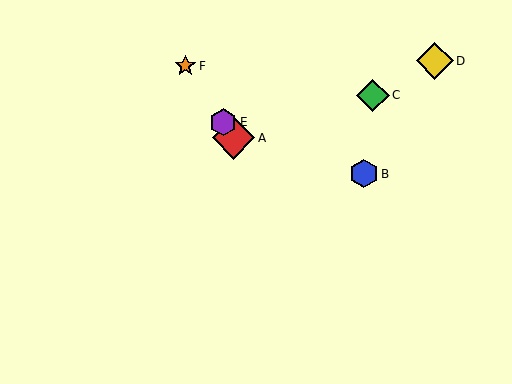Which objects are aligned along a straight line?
Objects A, E, F are aligned along a straight line.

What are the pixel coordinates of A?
Object A is at (233, 138).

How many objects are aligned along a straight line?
3 objects (A, E, F) are aligned along a straight line.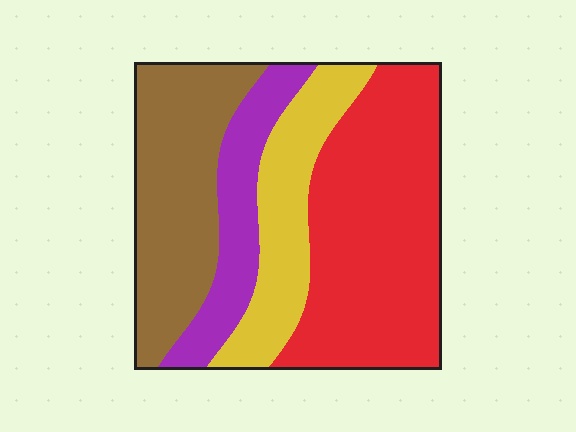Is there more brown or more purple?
Brown.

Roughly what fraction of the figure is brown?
Brown takes up between a quarter and a half of the figure.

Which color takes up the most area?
Red, at roughly 40%.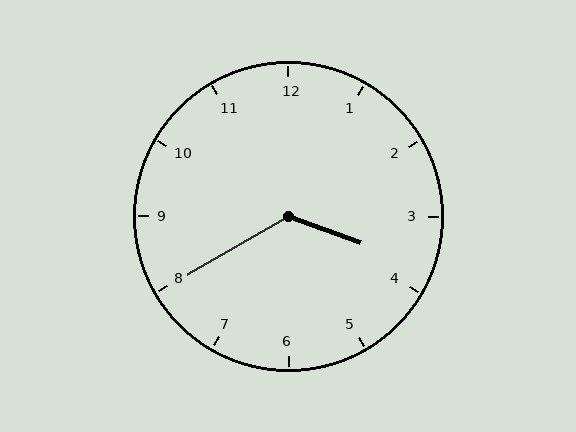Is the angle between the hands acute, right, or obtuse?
It is obtuse.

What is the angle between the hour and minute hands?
Approximately 130 degrees.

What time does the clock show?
3:40.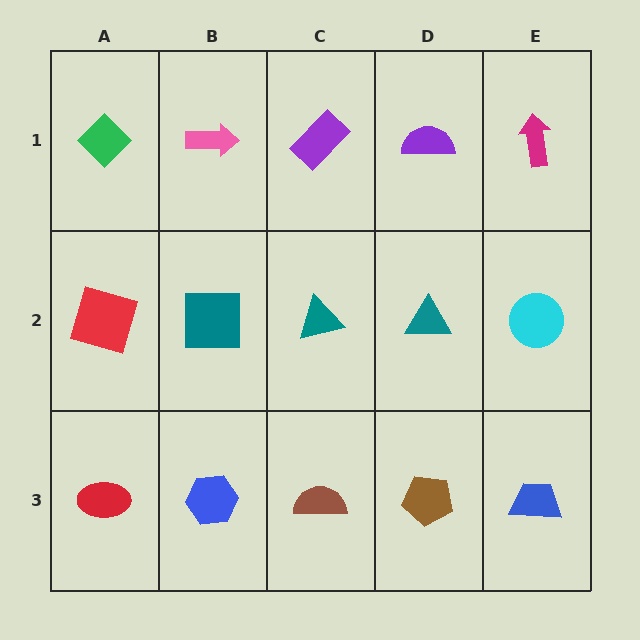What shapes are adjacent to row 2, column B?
A pink arrow (row 1, column B), a blue hexagon (row 3, column B), a red square (row 2, column A), a teal triangle (row 2, column C).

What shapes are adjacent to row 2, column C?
A purple rectangle (row 1, column C), a brown semicircle (row 3, column C), a teal square (row 2, column B), a teal triangle (row 2, column D).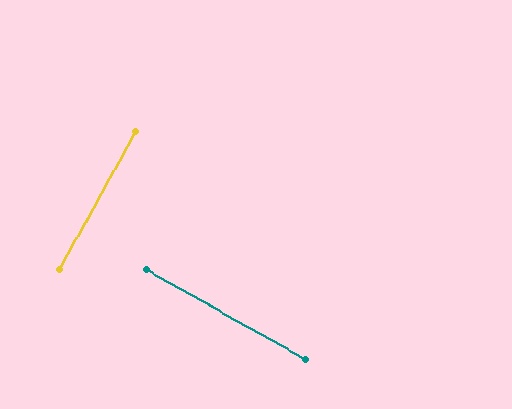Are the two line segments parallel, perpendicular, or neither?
Perpendicular — they meet at approximately 89°.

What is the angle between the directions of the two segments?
Approximately 89 degrees.